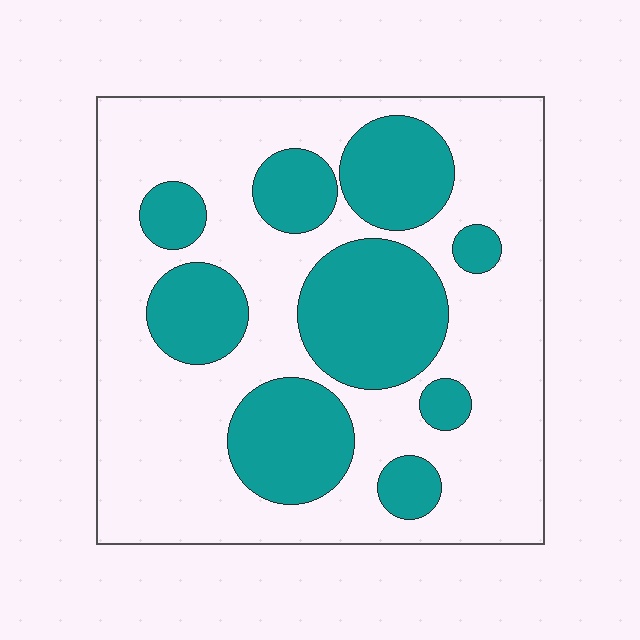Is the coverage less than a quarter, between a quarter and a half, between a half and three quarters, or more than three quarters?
Between a quarter and a half.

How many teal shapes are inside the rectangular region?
9.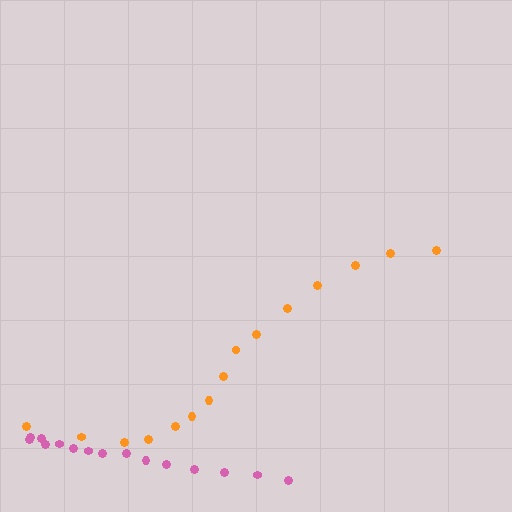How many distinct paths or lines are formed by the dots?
There are 2 distinct paths.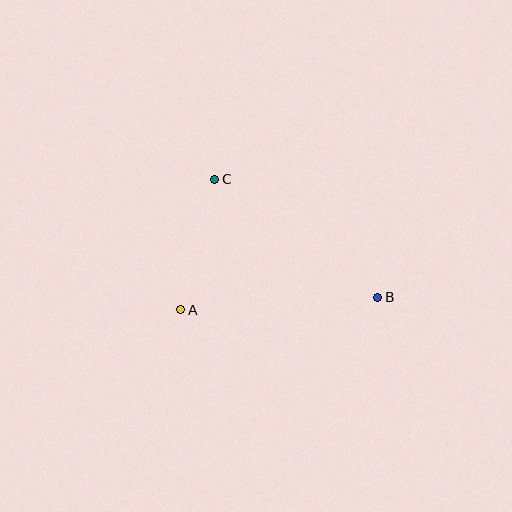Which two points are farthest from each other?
Points B and C are farthest from each other.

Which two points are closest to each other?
Points A and C are closest to each other.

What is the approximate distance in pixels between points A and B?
The distance between A and B is approximately 197 pixels.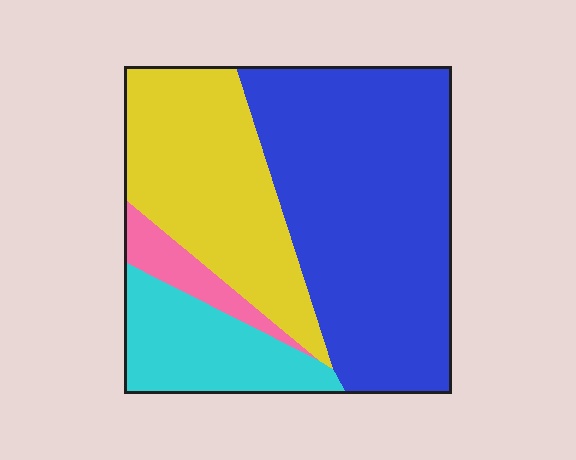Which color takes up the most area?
Blue, at roughly 50%.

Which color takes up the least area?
Pink, at roughly 5%.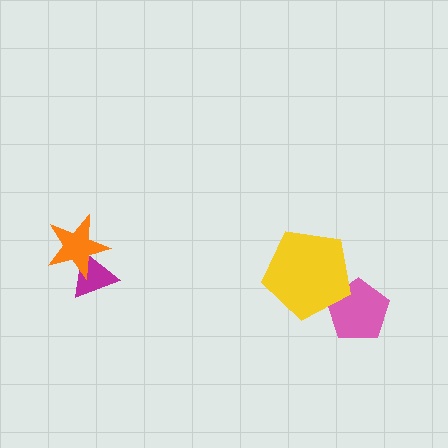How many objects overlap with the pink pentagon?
1 object overlaps with the pink pentagon.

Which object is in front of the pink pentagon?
The yellow pentagon is in front of the pink pentagon.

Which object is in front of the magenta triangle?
The orange star is in front of the magenta triangle.